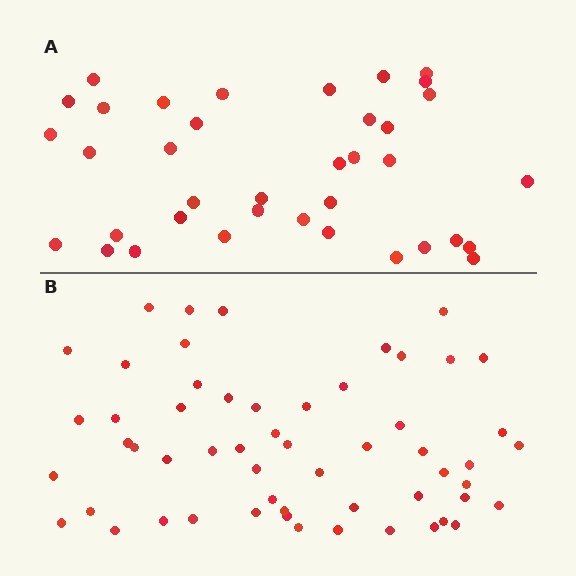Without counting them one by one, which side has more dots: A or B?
Region B (the bottom region) has more dots.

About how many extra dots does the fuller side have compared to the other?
Region B has approximately 20 more dots than region A.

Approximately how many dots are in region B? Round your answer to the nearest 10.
About 60 dots. (The exact count is 56, which rounds to 60.)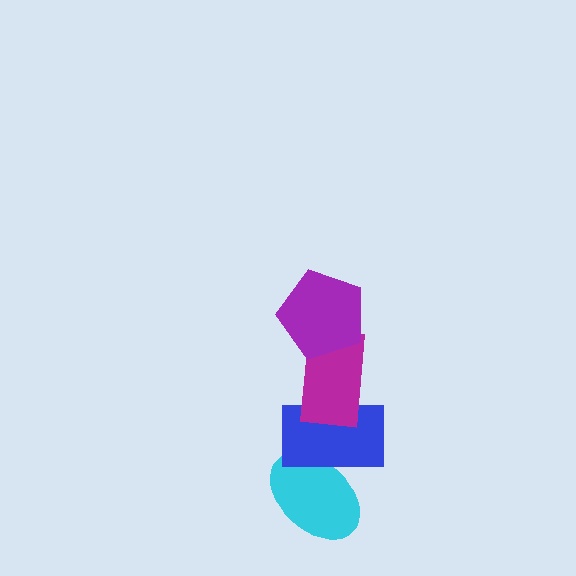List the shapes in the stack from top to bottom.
From top to bottom: the purple pentagon, the magenta rectangle, the blue rectangle, the cyan ellipse.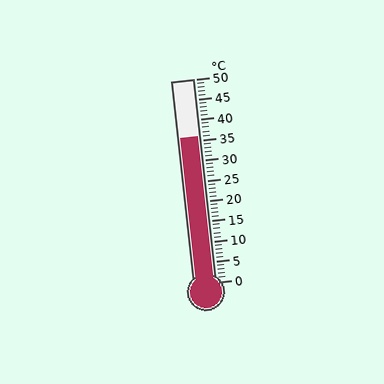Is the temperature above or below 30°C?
The temperature is above 30°C.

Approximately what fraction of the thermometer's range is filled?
The thermometer is filled to approximately 70% of its range.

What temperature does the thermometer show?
The thermometer shows approximately 36°C.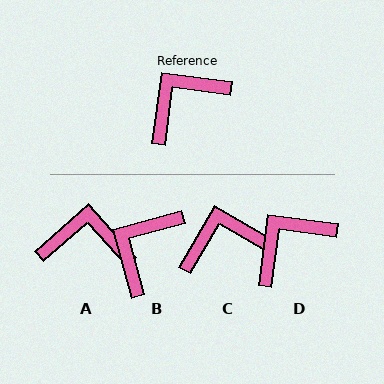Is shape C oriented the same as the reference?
No, it is off by about 23 degrees.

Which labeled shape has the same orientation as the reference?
D.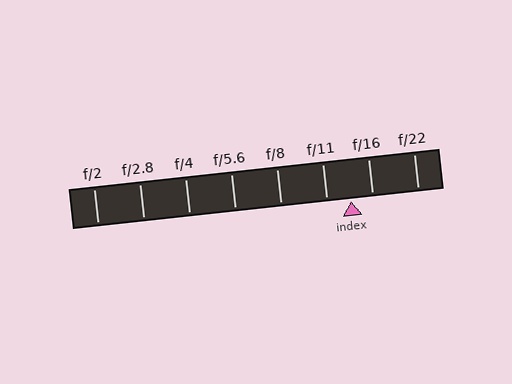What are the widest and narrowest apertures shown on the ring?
The widest aperture shown is f/2 and the narrowest is f/22.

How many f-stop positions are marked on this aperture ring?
There are 8 f-stop positions marked.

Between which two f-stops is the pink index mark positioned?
The index mark is between f/11 and f/16.